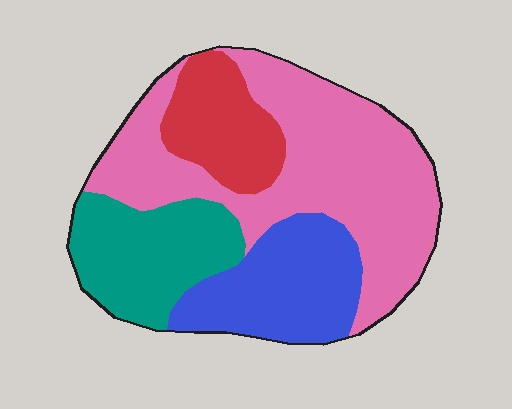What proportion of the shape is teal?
Teal covers 20% of the shape.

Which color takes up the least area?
Red, at roughly 15%.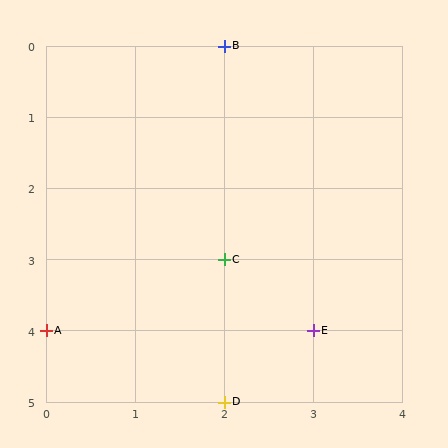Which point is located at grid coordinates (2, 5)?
Point D is at (2, 5).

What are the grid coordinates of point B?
Point B is at grid coordinates (2, 0).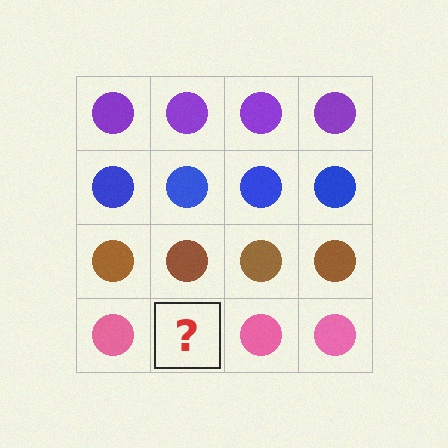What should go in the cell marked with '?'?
The missing cell should contain a pink circle.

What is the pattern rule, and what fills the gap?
The rule is that each row has a consistent color. The gap should be filled with a pink circle.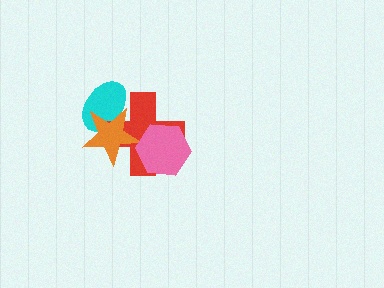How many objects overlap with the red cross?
3 objects overlap with the red cross.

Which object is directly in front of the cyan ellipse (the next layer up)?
The red cross is directly in front of the cyan ellipse.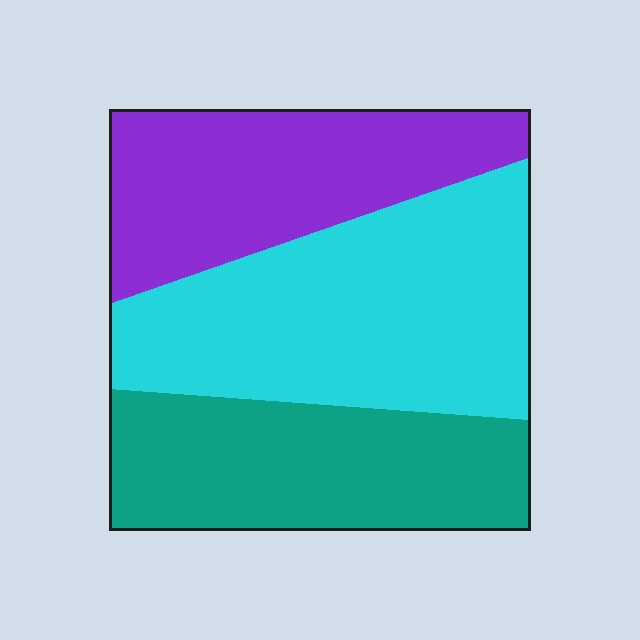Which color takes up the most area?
Cyan, at roughly 40%.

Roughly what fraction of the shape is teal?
Teal takes up between a sixth and a third of the shape.